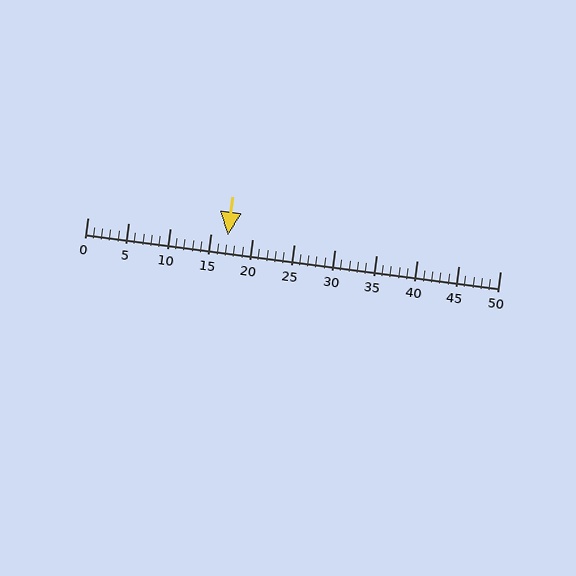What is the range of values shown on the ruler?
The ruler shows values from 0 to 50.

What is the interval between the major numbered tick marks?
The major tick marks are spaced 5 units apart.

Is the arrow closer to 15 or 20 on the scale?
The arrow is closer to 15.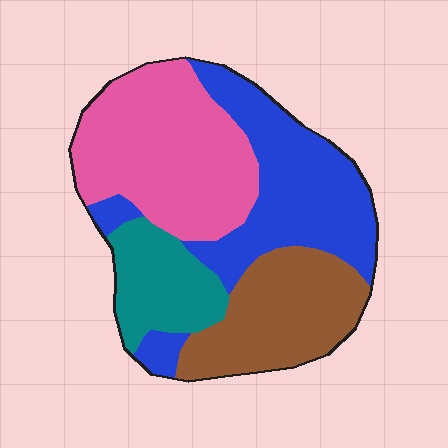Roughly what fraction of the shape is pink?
Pink covers around 35% of the shape.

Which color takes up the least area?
Teal, at roughly 15%.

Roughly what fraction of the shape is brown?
Brown covers around 20% of the shape.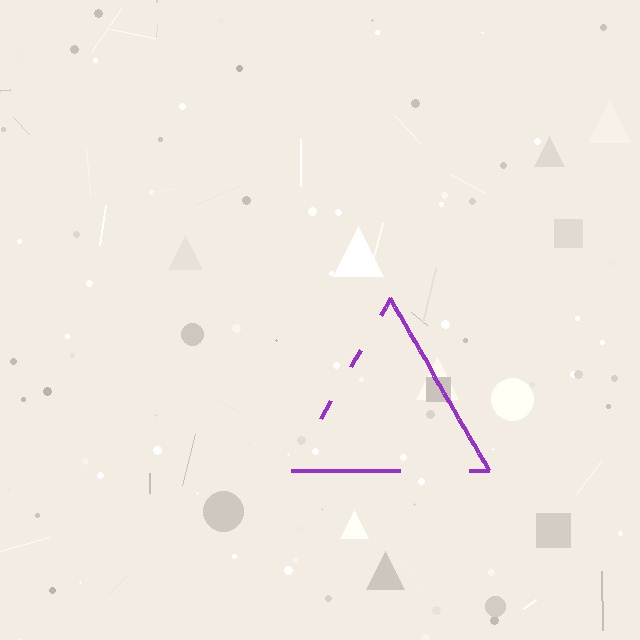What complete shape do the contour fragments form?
The contour fragments form a triangle.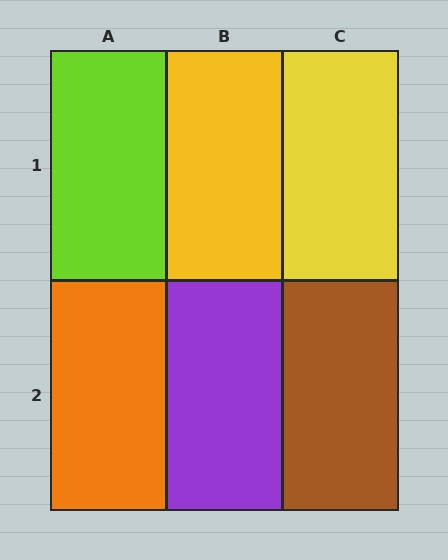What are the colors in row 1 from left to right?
Lime, yellow, yellow.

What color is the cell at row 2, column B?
Purple.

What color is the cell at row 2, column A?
Orange.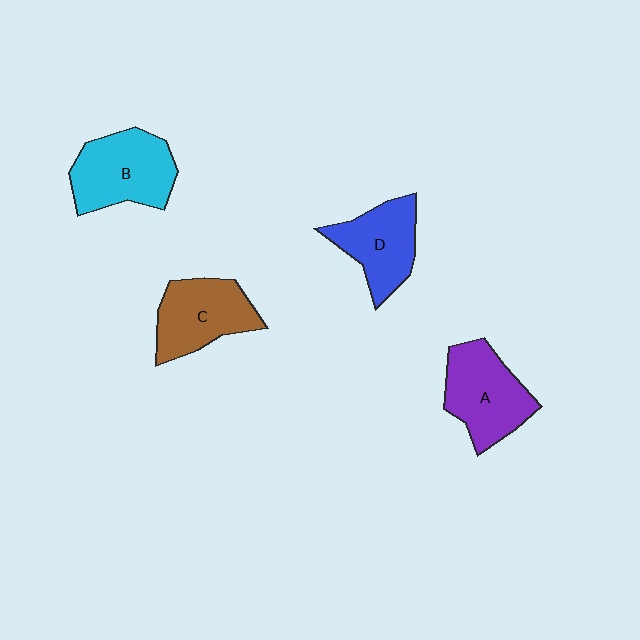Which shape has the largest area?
Shape B (cyan).